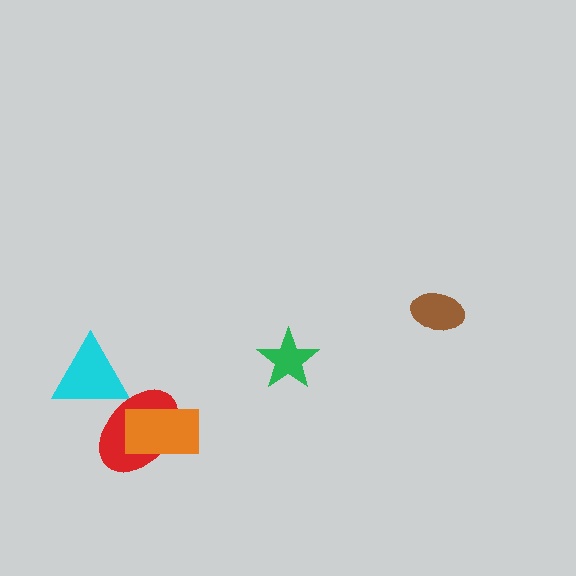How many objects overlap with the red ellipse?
2 objects overlap with the red ellipse.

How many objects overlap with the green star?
0 objects overlap with the green star.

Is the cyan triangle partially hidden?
Yes, it is partially covered by another shape.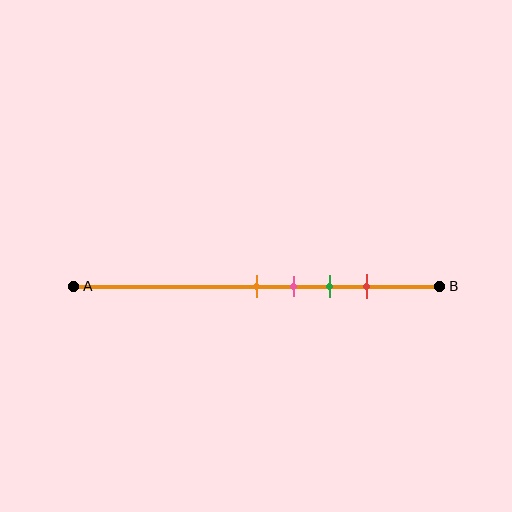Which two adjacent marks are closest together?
The orange and pink marks are the closest adjacent pair.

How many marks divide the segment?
There are 4 marks dividing the segment.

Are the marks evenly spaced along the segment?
Yes, the marks are approximately evenly spaced.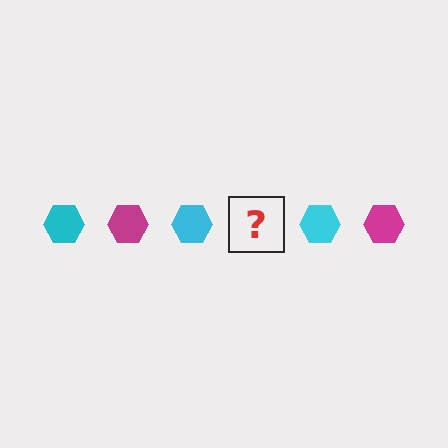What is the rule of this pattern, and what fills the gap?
The rule is that the pattern cycles through cyan, magenta hexagons. The gap should be filled with a magenta hexagon.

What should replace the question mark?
The question mark should be replaced with a magenta hexagon.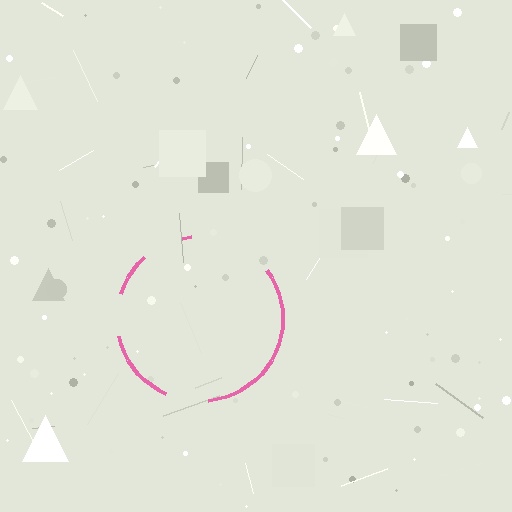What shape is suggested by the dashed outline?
The dashed outline suggests a circle.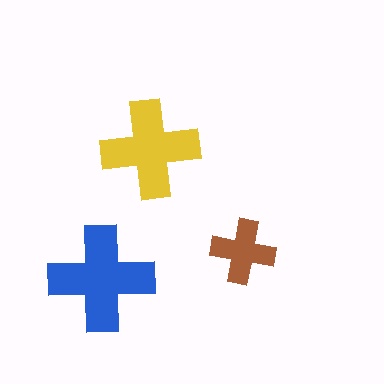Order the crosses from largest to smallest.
the blue one, the yellow one, the brown one.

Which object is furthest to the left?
The blue cross is leftmost.